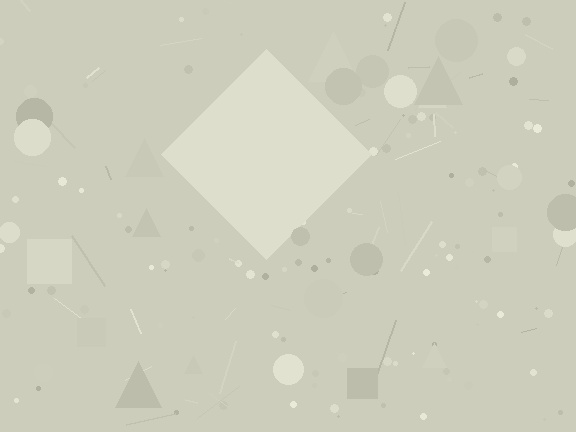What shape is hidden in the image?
A diamond is hidden in the image.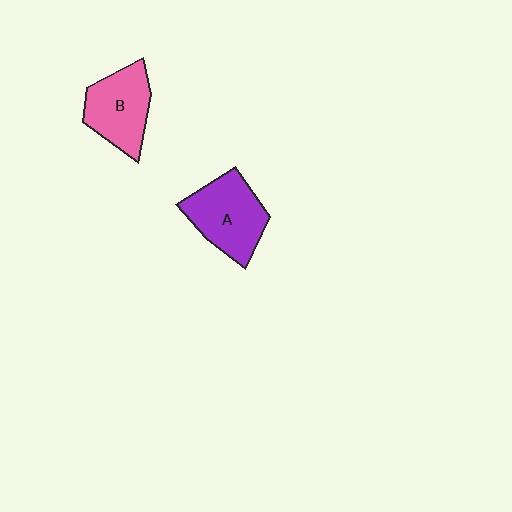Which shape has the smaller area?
Shape B (pink).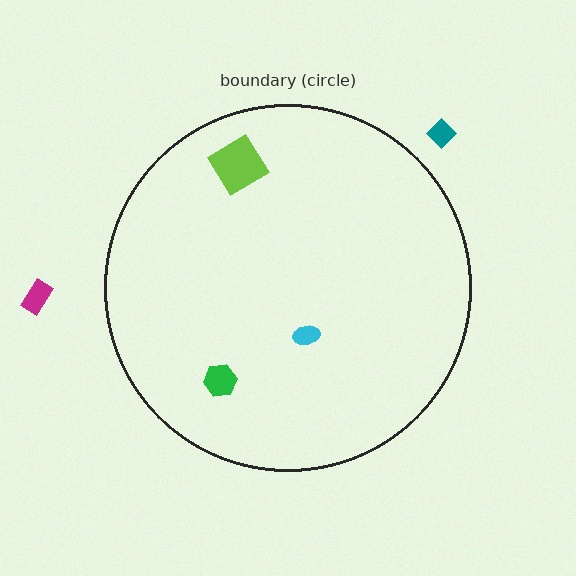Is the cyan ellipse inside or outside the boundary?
Inside.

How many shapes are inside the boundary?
3 inside, 2 outside.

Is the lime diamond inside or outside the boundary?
Inside.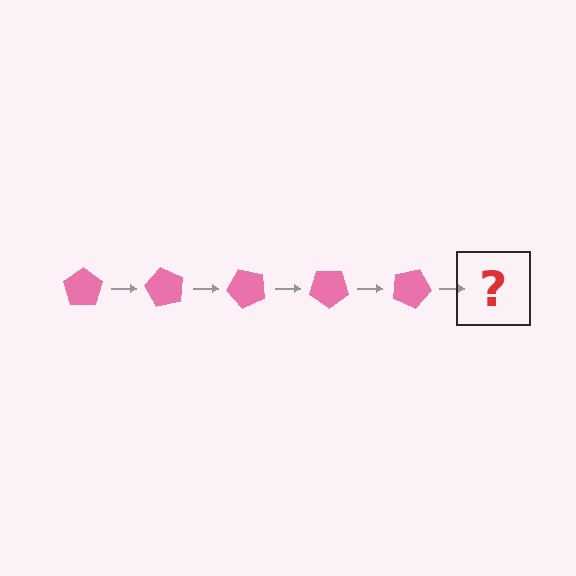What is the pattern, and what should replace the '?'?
The pattern is that the pentagon rotates 60 degrees each step. The '?' should be a pink pentagon rotated 300 degrees.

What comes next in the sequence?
The next element should be a pink pentagon rotated 300 degrees.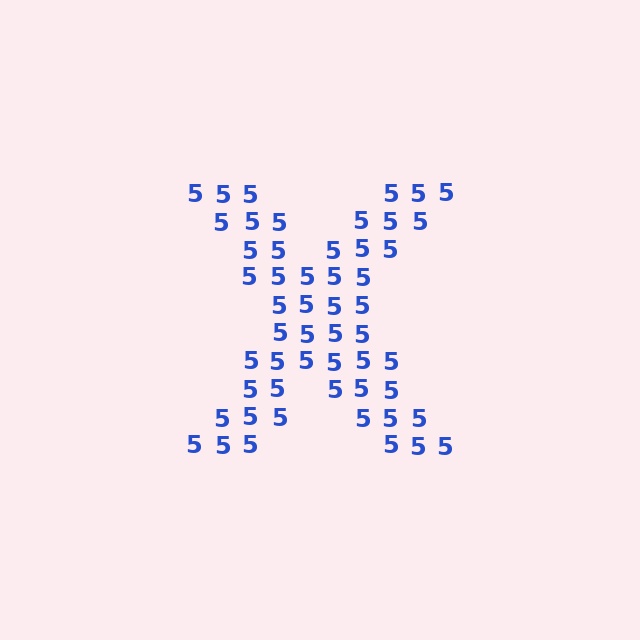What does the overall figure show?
The overall figure shows the letter X.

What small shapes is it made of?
It is made of small digit 5's.